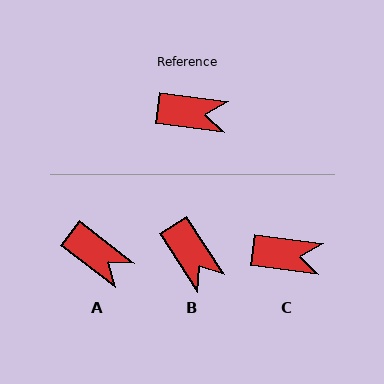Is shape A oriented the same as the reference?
No, it is off by about 29 degrees.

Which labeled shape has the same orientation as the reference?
C.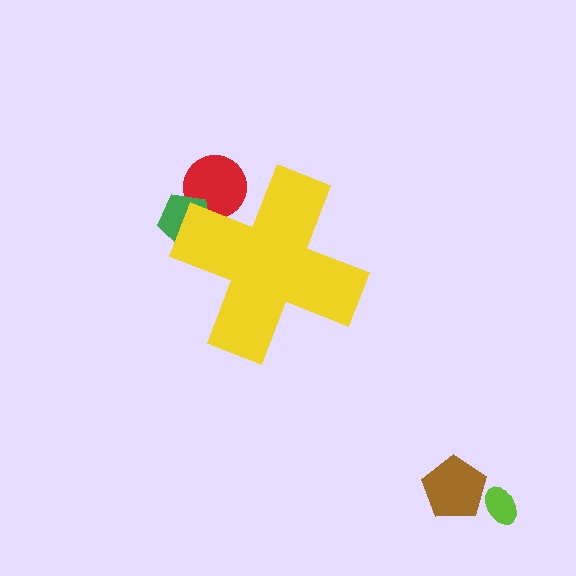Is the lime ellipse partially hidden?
No, the lime ellipse is fully visible.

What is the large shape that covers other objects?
A yellow cross.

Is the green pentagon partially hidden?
Yes, the green pentagon is partially hidden behind the yellow cross.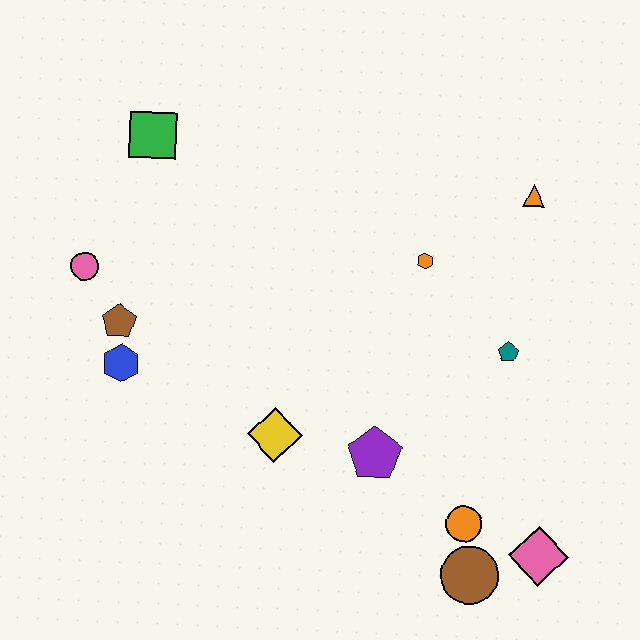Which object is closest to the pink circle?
The brown pentagon is closest to the pink circle.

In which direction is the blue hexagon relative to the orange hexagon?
The blue hexagon is to the left of the orange hexagon.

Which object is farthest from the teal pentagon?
The pink circle is farthest from the teal pentagon.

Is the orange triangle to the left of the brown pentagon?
No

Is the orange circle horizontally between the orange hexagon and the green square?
No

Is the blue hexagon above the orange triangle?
No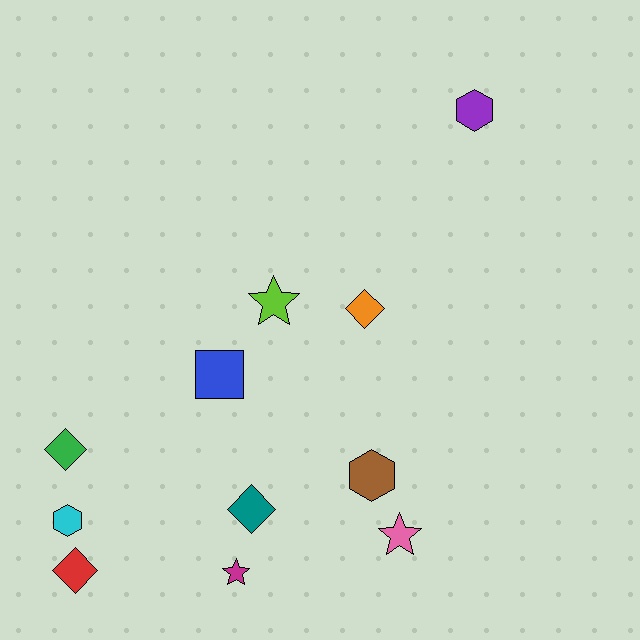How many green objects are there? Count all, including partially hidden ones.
There is 1 green object.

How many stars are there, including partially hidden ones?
There are 3 stars.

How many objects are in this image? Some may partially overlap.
There are 11 objects.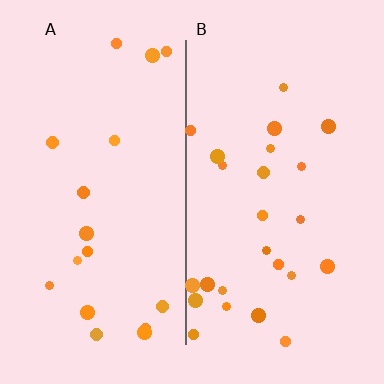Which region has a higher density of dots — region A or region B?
B (the right).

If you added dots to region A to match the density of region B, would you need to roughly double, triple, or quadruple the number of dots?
Approximately double.